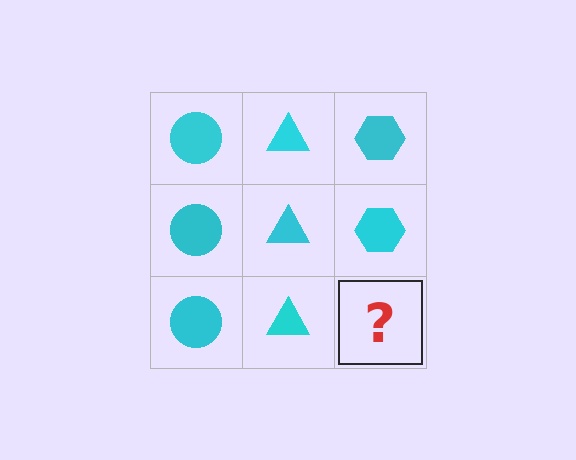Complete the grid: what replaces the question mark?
The question mark should be replaced with a cyan hexagon.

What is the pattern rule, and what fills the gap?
The rule is that each column has a consistent shape. The gap should be filled with a cyan hexagon.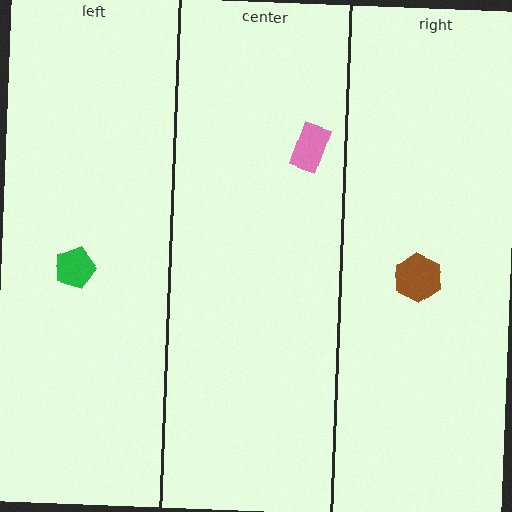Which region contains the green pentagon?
The left region.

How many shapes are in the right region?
1.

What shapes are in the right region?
The brown hexagon.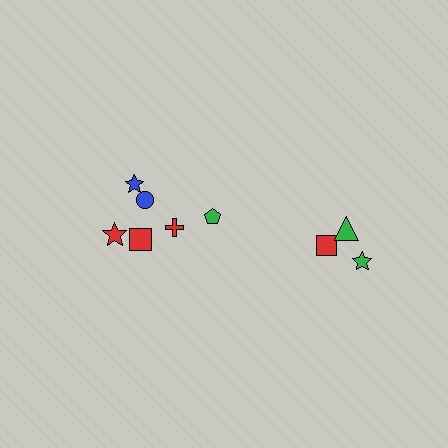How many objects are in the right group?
There are 3 objects.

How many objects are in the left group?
There are 6 objects.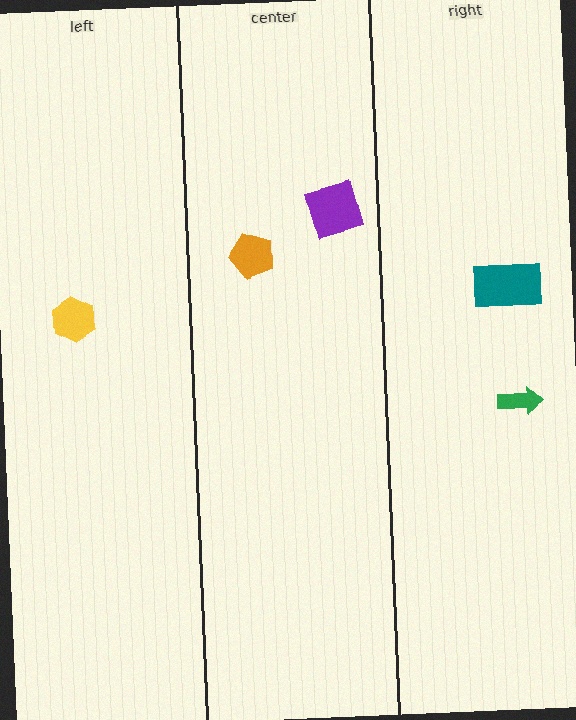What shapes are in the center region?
The purple diamond, the orange pentagon.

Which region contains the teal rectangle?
The right region.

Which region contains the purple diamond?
The center region.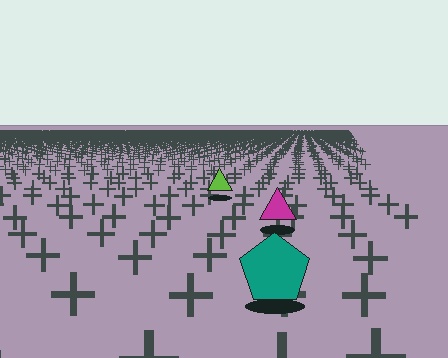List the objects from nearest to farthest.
From nearest to farthest: the teal pentagon, the magenta triangle, the lime triangle.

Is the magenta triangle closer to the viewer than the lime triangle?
Yes. The magenta triangle is closer — you can tell from the texture gradient: the ground texture is coarser near it.